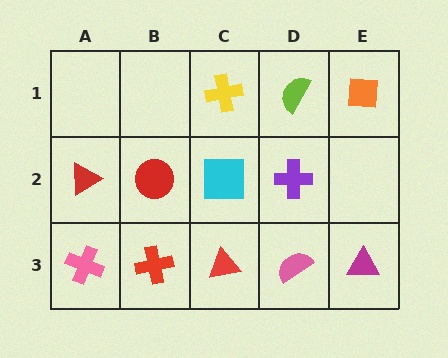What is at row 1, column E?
An orange square.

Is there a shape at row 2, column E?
No, that cell is empty.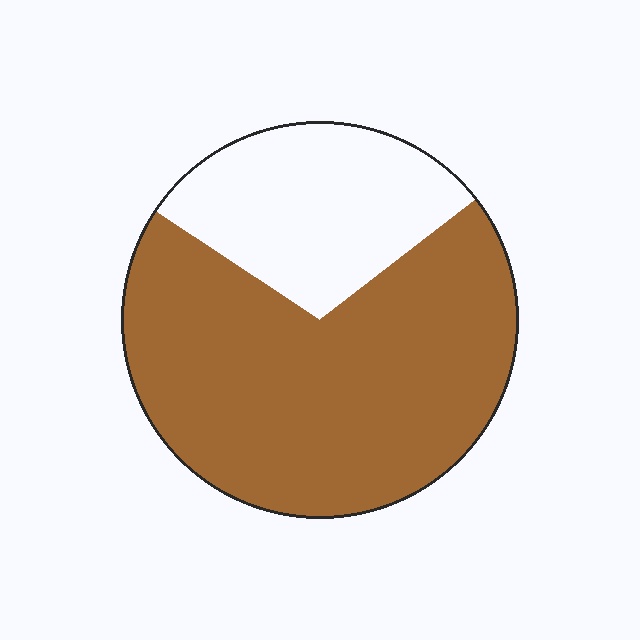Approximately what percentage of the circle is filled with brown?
Approximately 70%.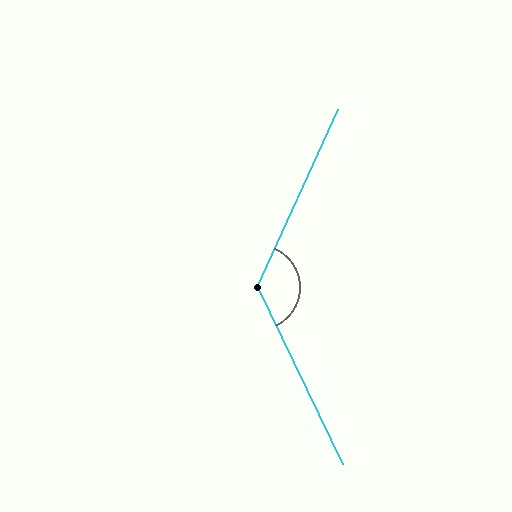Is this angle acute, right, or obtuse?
It is obtuse.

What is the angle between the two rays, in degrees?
Approximately 130 degrees.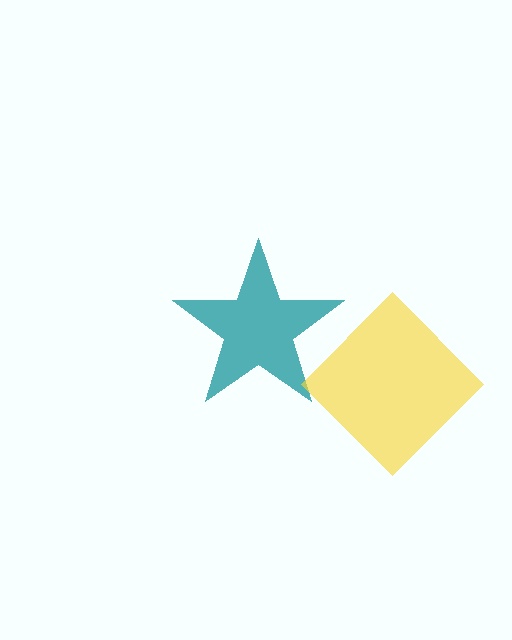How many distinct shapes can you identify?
There are 2 distinct shapes: a teal star, a yellow diamond.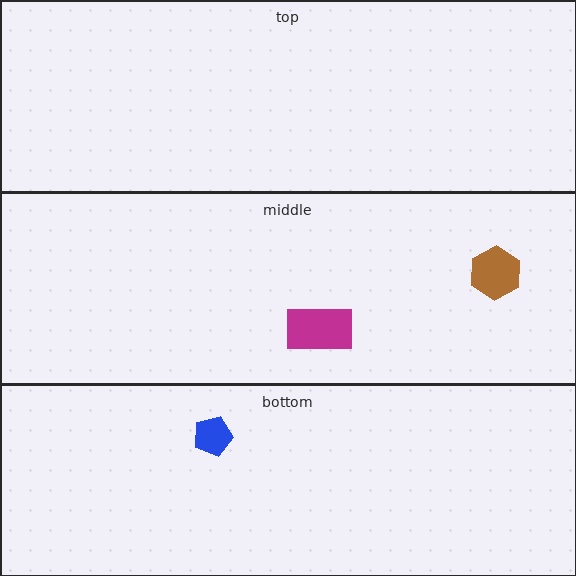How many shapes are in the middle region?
2.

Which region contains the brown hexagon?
The middle region.